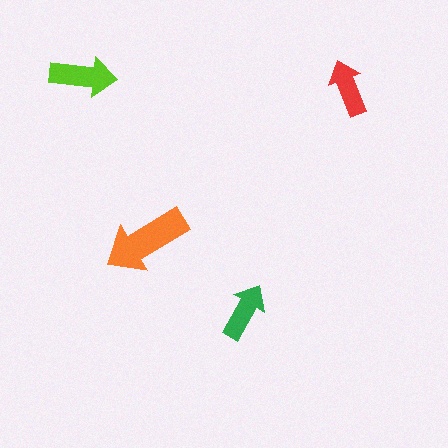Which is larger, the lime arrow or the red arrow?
The lime one.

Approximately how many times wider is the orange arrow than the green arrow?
About 1.5 times wider.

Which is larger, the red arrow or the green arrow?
The green one.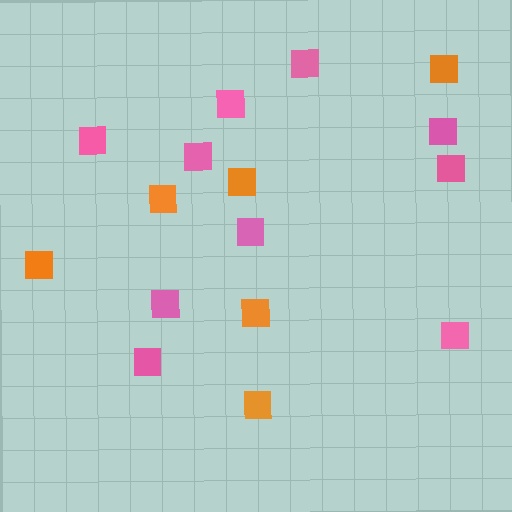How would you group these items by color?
There are 2 groups: one group of pink squares (10) and one group of orange squares (6).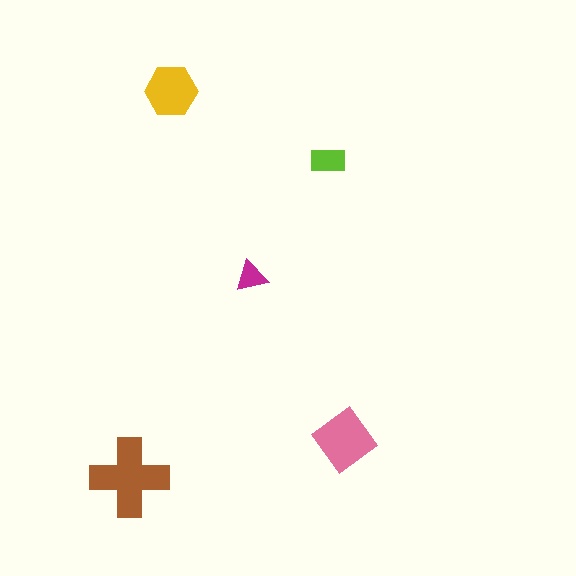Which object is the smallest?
The magenta triangle.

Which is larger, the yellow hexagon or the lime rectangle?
The yellow hexagon.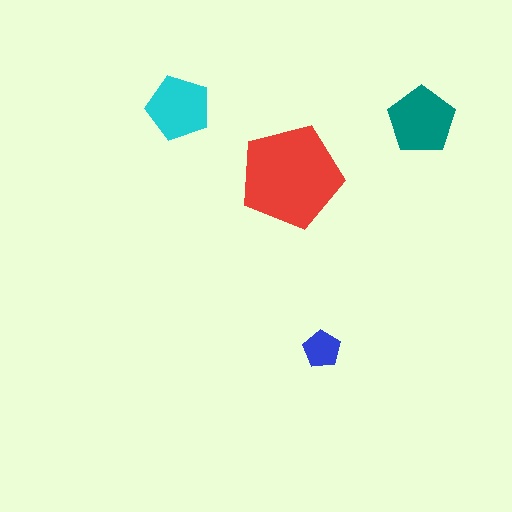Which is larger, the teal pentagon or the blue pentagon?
The teal one.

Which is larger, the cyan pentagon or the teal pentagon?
The teal one.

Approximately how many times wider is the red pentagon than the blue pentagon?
About 2.5 times wider.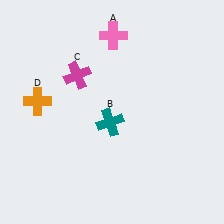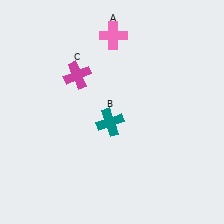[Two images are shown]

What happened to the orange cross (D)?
The orange cross (D) was removed in Image 2. It was in the top-left area of Image 1.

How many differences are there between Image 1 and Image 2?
There is 1 difference between the two images.